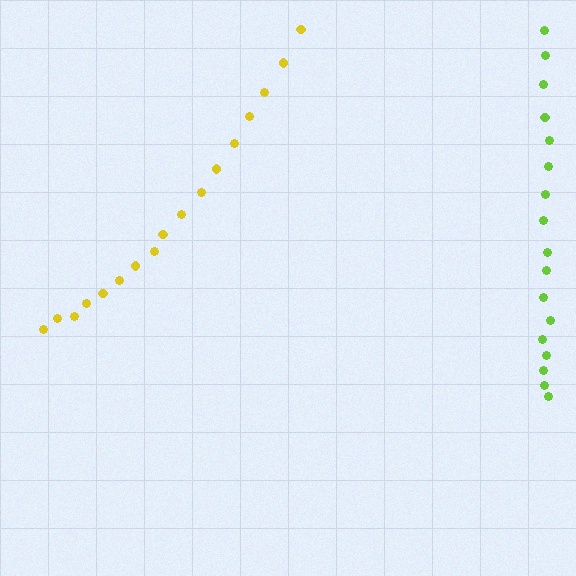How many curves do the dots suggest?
There are 2 distinct paths.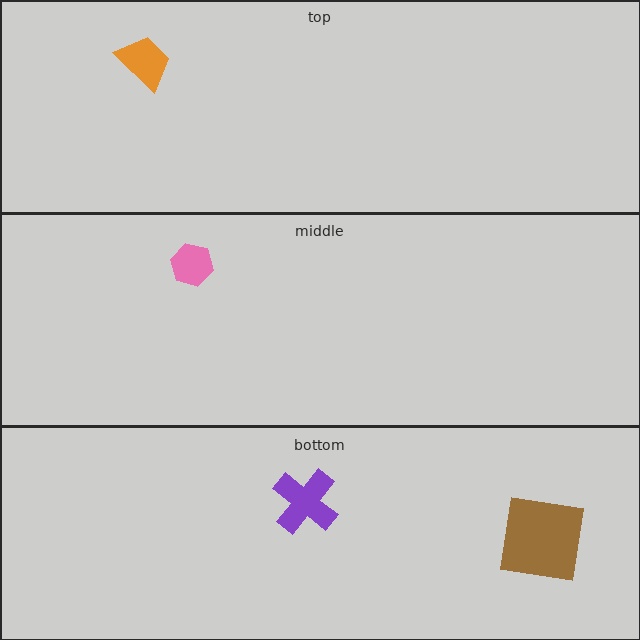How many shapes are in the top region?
1.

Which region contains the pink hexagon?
The middle region.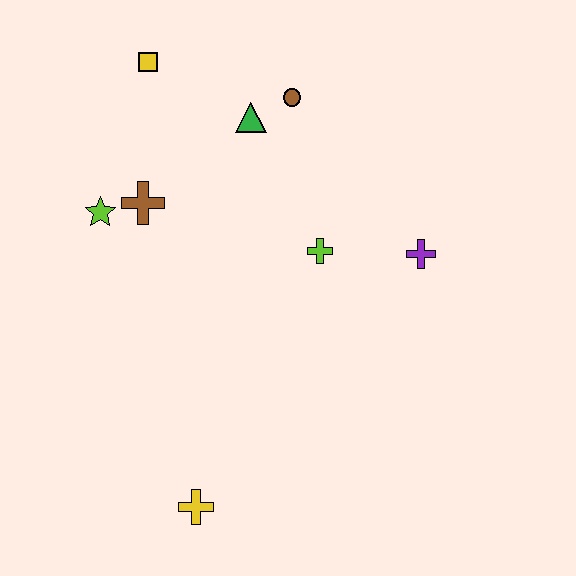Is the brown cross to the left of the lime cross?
Yes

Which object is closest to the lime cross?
The purple cross is closest to the lime cross.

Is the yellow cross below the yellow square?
Yes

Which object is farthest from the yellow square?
The yellow cross is farthest from the yellow square.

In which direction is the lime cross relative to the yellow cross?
The lime cross is above the yellow cross.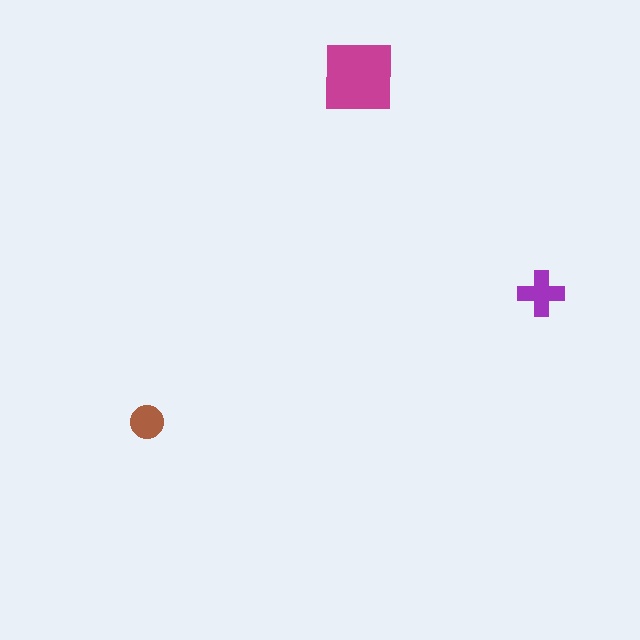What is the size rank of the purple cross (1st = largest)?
2nd.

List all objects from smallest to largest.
The brown circle, the purple cross, the magenta square.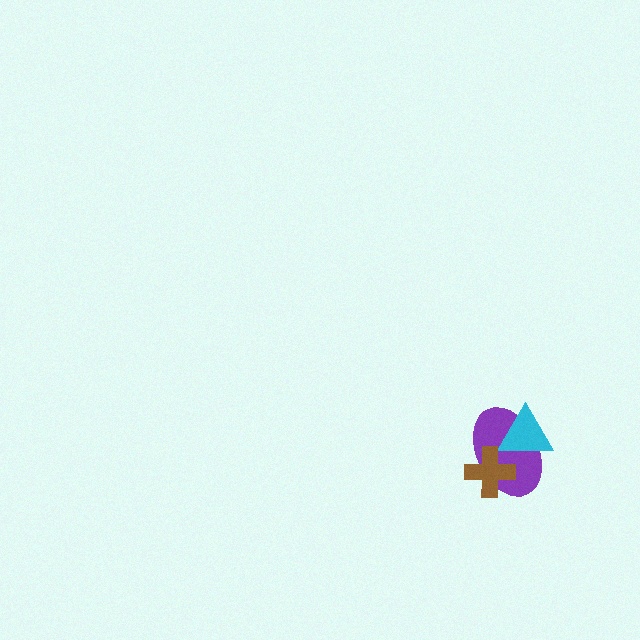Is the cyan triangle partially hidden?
No, no other shape covers it.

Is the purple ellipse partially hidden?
Yes, it is partially covered by another shape.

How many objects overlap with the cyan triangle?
1 object overlaps with the cyan triangle.